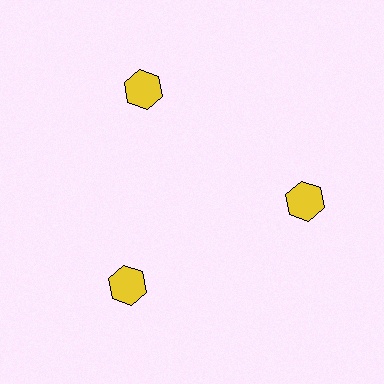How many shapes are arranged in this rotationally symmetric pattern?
There are 3 shapes, arranged in 3 groups of 1.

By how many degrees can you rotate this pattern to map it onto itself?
The pattern maps onto itself every 120 degrees of rotation.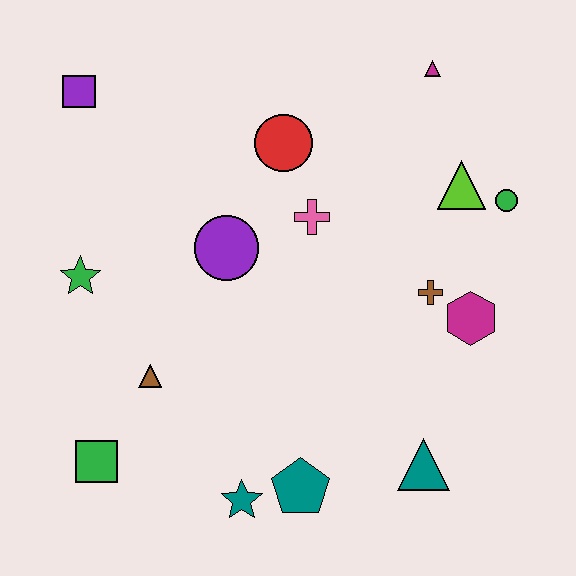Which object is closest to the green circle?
The lime triangle is closest to the green circle.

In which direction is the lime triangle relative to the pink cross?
The lime triangle is to the right of the pink cross.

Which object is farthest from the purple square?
The teal triangle is farthest from the purple square.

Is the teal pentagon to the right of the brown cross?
No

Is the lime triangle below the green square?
No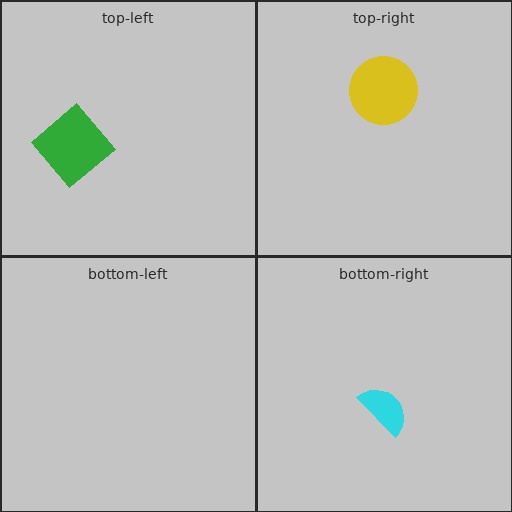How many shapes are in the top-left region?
1.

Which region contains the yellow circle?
The top-right region.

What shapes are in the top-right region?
The yellow circle.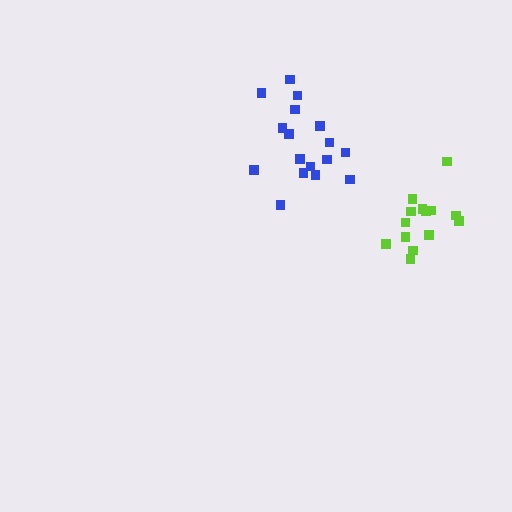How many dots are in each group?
Group 1: 14 dots, Group 2: 17 dots (31 total).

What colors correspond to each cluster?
The clusters are colored: lime, blue.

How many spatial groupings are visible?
There are 2 spatial groupings.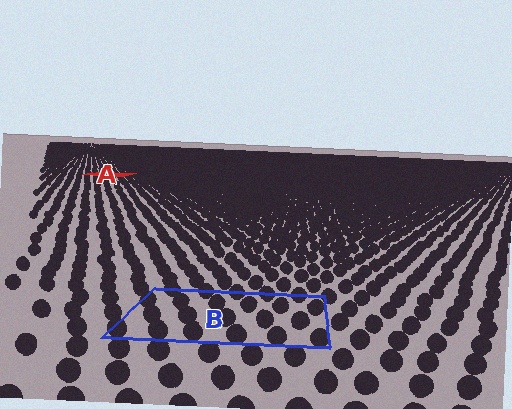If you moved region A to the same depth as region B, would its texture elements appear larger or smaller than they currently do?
They would appear larger. At a closer depth, the same texture elements are projected at a bigger on-screen size.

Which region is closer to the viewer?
Region B is closer. The texture elements there are larger and more spread out.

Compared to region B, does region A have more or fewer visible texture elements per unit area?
Region A has more texture elements per unit area — they are packed more densely because it is farther away.